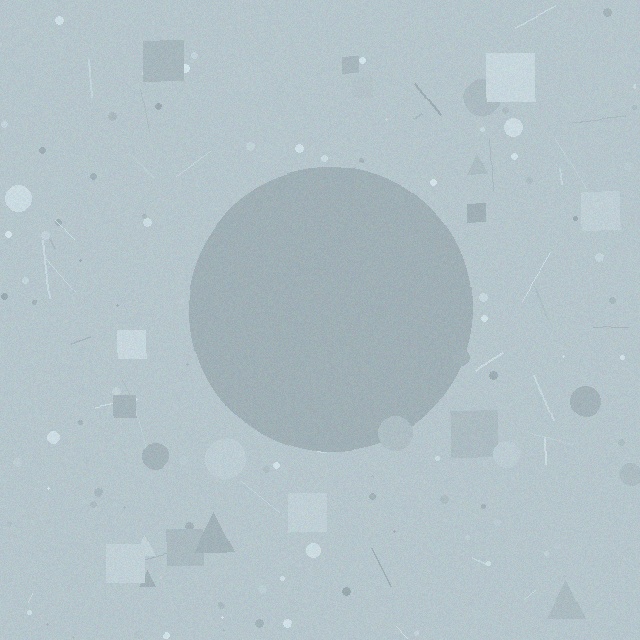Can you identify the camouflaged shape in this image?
The camouflaged shape is a circle.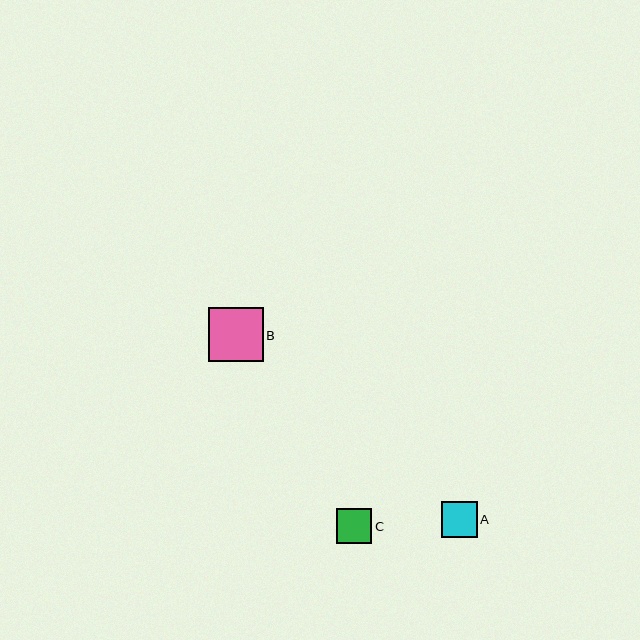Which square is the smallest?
Square C is the smallest with a size of approximately 36 pixels.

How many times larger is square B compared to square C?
Square B is approximately 1.5 times the size of square C.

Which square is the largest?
Square B is the largest with a size of approximately 54 pixels.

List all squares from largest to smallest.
From largest to smallest: B, A, C.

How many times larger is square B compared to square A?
Square B is approximately 1.5 times the size of square A.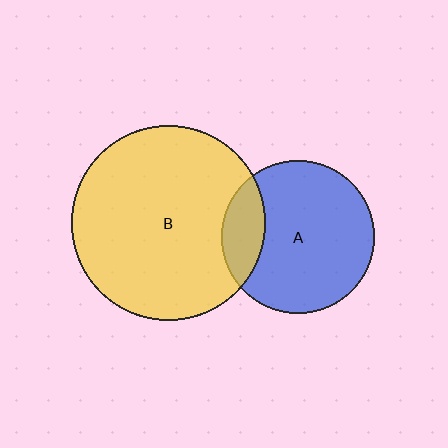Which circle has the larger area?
Circle B (yellow).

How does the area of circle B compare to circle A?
Approximately 1.6 times.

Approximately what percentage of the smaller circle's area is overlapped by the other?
Approximately 20%.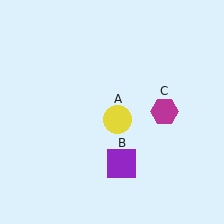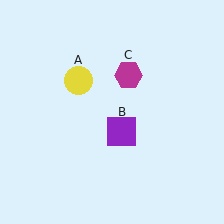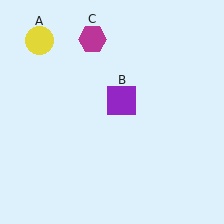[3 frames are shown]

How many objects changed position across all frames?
3 objects changed position: yellow circle (object A), purple square (object B), magenta hexagon (object C).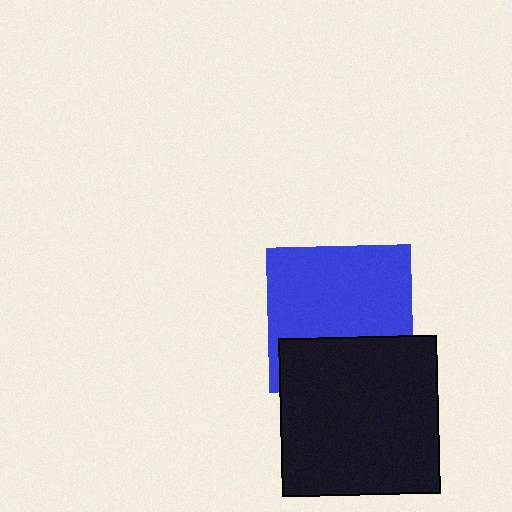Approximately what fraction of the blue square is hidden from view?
Roughly 34% of the blue square is hidden behind the black square.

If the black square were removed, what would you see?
You would see the complete blue square.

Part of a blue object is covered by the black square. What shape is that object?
It is a square.